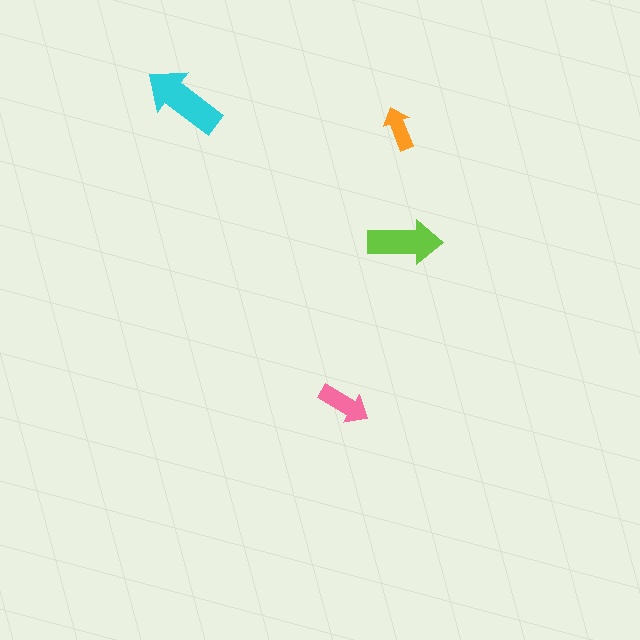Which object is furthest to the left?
The cyan arrow is leftmost.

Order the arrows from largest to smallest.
the cyan one, the lime one, the pink one, the orange one.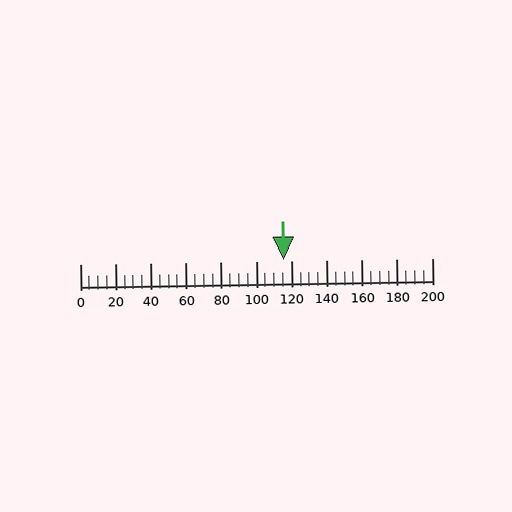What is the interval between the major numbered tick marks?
The major tick marks are spaced 20 units apart.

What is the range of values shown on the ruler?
The ruler shows values from 0 to 200.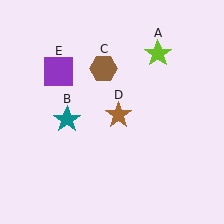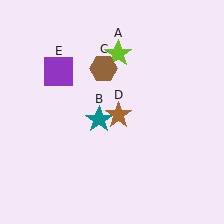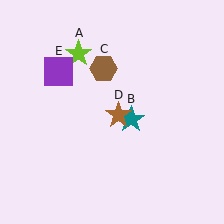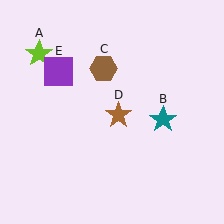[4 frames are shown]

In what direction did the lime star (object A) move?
The lime star (object A) moved left.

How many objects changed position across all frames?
2 objects changed position: lime star (object A), teal star (object B).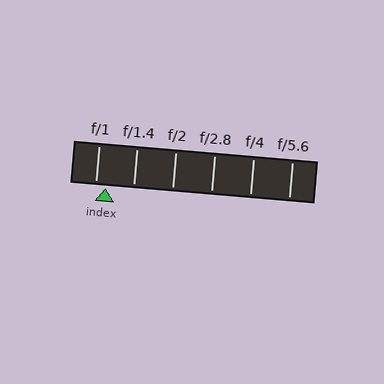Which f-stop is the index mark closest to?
The index mark is closest to f/1.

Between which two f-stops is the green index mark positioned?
The index mark is between f/1 and f/1.4.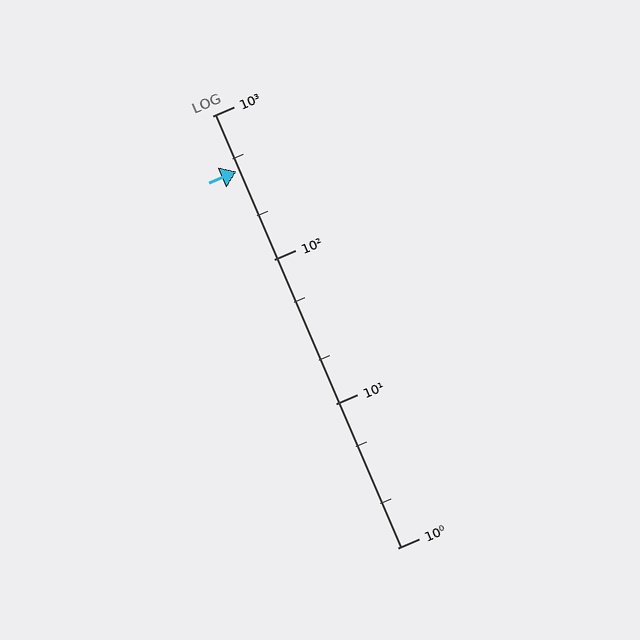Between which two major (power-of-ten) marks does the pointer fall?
The pointer is between 100 and 1000.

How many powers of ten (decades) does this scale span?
The scale spans 3 decades, from 1 to 1000.